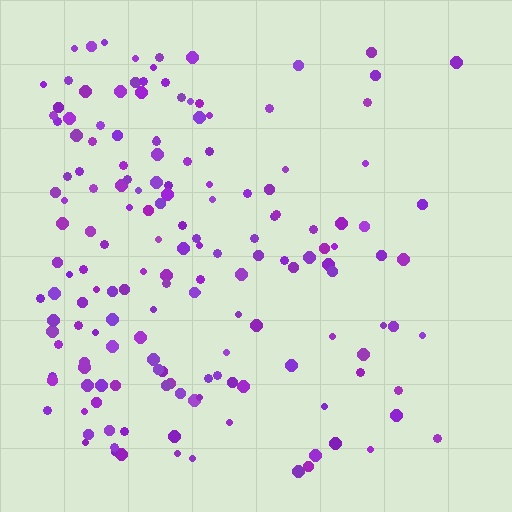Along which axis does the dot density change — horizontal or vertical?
Horizontal.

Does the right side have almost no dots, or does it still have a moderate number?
Still a moderate number, just noticeably fewer than the left.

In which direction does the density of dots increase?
From right to left, with the left side densest.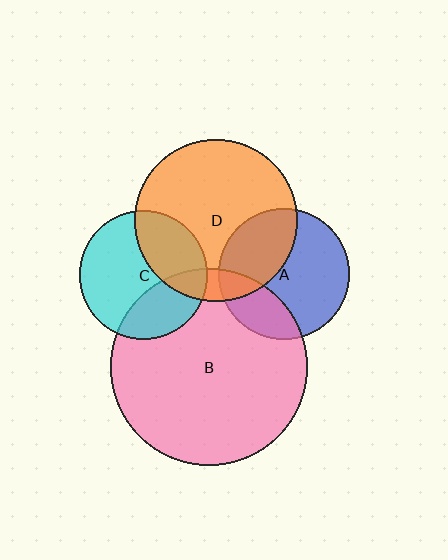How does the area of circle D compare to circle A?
Approximately 1.5 times.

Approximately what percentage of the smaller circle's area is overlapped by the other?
Approximately 35%.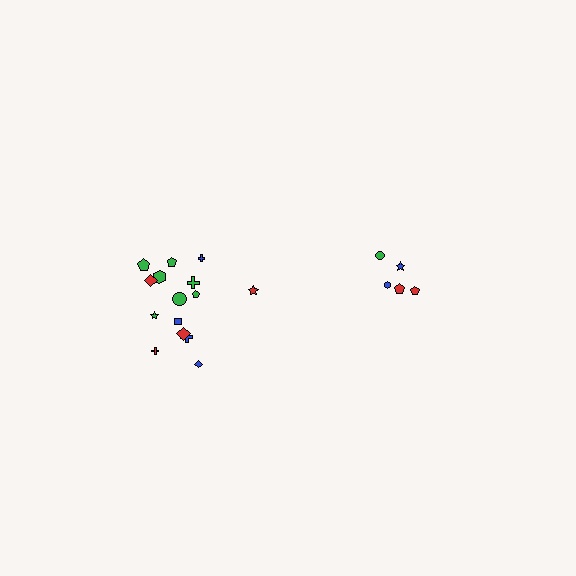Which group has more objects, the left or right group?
The left group.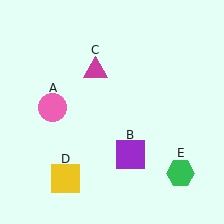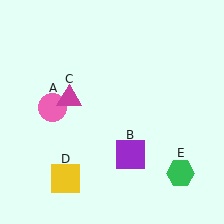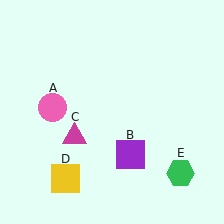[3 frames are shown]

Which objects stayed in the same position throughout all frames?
Pink circle (object A) and purple square (object B) and yellow square (object D) and green hexagon (object E) remained stationary.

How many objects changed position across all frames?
1 object changed position: magenta triangle (object C).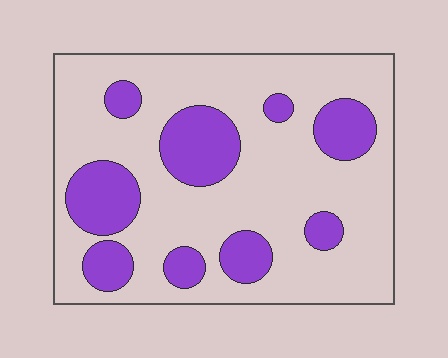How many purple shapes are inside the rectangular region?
9.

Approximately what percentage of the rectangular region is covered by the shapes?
Approximately 25%.